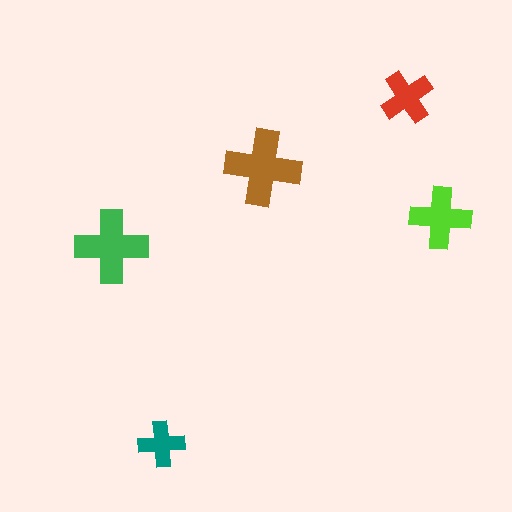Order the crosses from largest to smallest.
the brown one, the green one, the lime one, the red one, the teal one.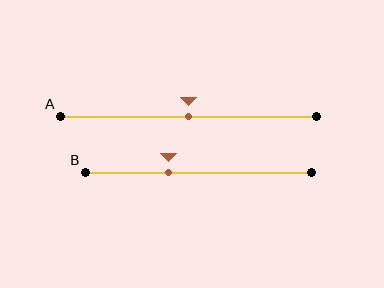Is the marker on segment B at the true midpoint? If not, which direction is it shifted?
No, the marker on segment B is shifted to the left by about 13% of the segment length.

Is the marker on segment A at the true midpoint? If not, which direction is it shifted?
Yes, the marker on segment A is at the true midpoint.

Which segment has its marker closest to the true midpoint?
Segment A has its marker closest to the true midpoint.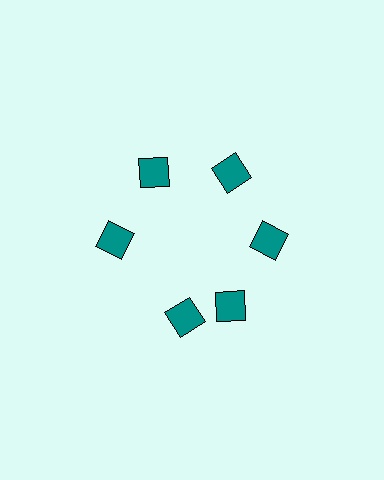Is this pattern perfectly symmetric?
No. The 6 teal diamonds are arranged in a ring, but one element near the 7 o'clock position is rotated out of alignment along the ring, breaking the 6-fold rotational symmetry.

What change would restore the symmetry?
The symmetry would be restored by rotating it back into even spacing with its neighbors so that all 6 diamonds sit at equal angles and equal distance from the center.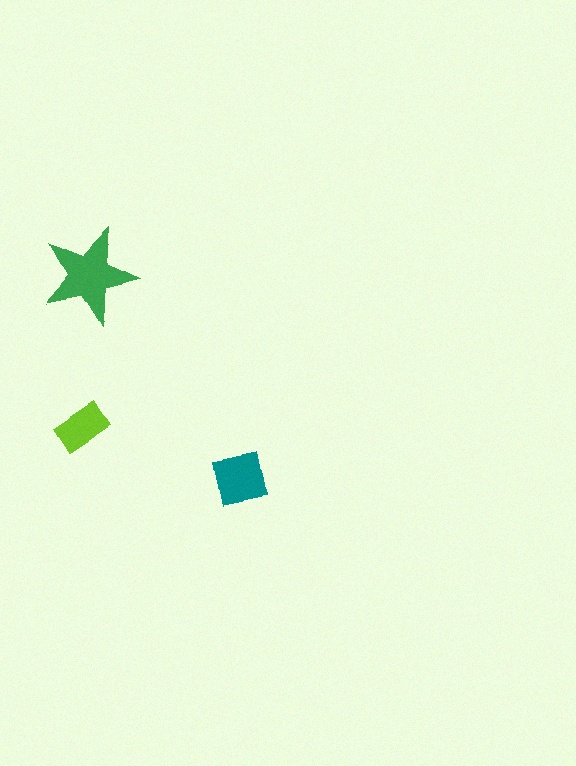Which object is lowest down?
The teal square is bottommost.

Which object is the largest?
The green star.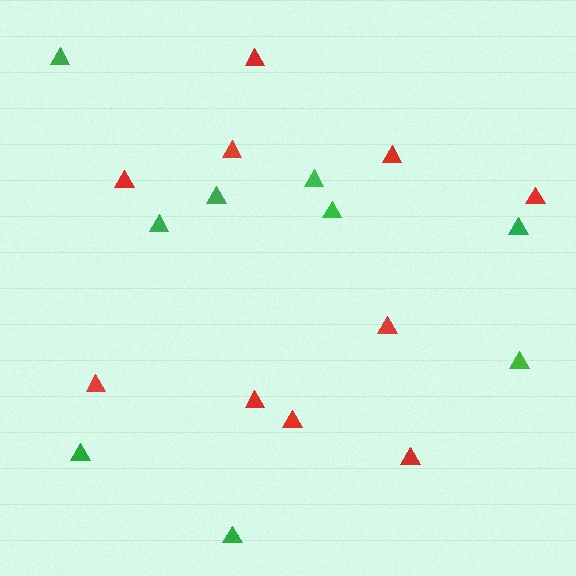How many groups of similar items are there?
There are 2 groups: one group of red triangles (10) and one group of green triangles (9).